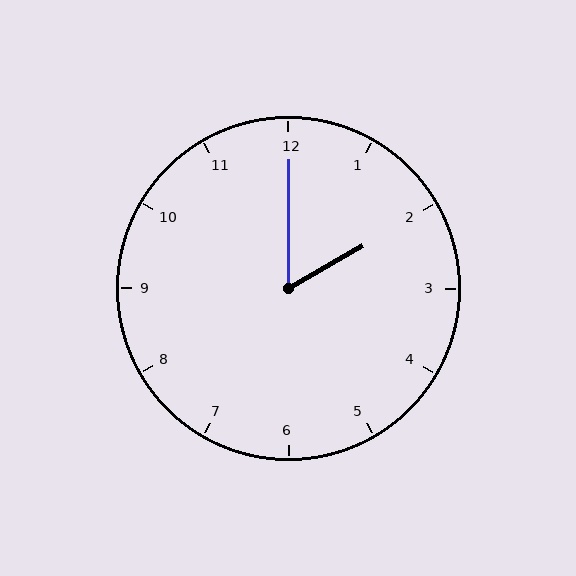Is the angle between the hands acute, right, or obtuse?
It is acute.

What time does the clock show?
2:00.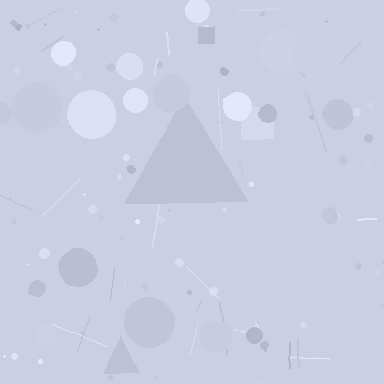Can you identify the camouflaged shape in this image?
The camouflaged shape is a triangle.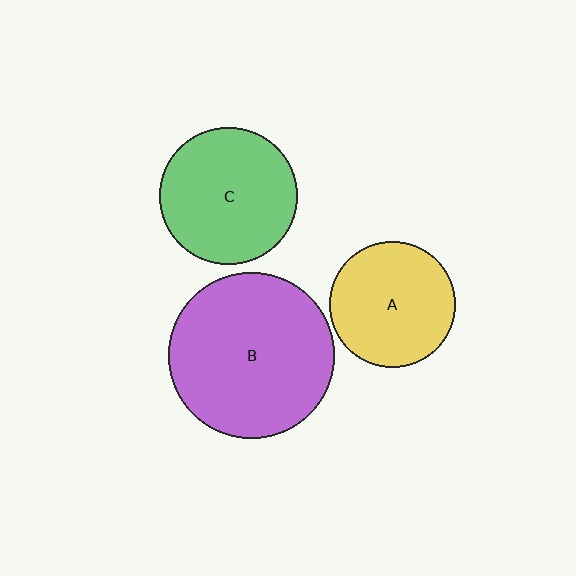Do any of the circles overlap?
No, none of the circles overlap.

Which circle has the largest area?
Circle B (purple).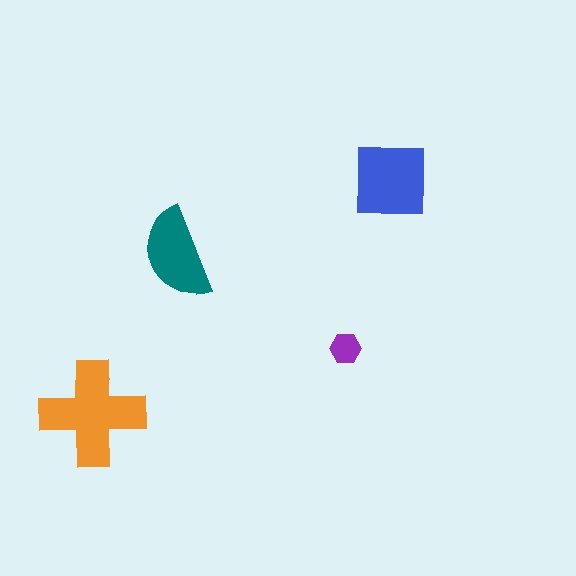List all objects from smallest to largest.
The purple hexagon, the teal semicircle, the blue square, the orange cross.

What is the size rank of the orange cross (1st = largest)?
1st.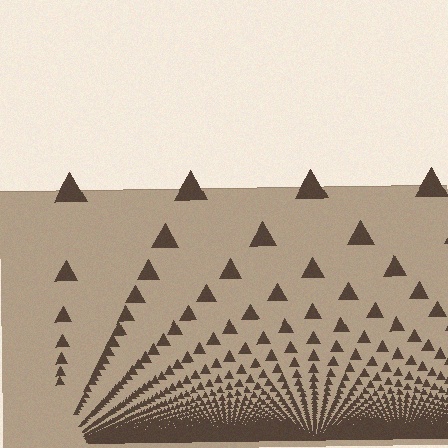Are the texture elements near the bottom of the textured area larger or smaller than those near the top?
Smaller. The gradient is inverted — elements near the bottom are smaller and denser.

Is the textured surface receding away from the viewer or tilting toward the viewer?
The surface appears to tilt toward the viewer. Texture elements get larger and sparser toward the top.